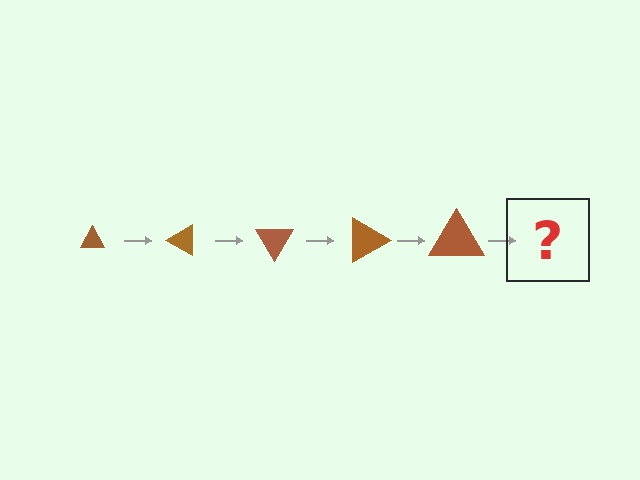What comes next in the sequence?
The next element should be a triangle, larger than the previous one and rotated 150 degrees from the start.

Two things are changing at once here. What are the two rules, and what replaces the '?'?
The two rules are that the triangle grows larger each step and it rotates 30 degrees each step. The '?' should be a triangle, larger than the previous one and rotated 150 degrees from the start.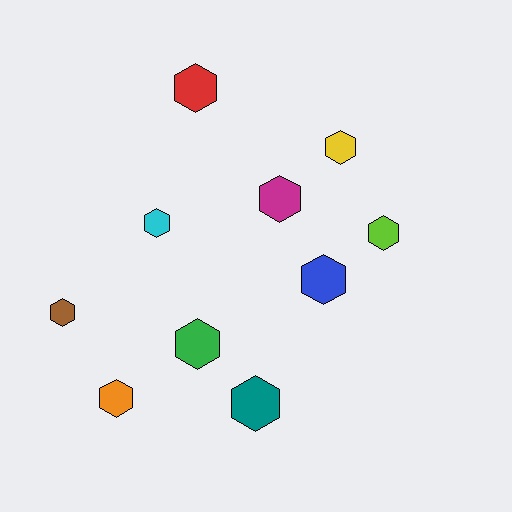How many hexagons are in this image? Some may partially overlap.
There are 10 hexagons.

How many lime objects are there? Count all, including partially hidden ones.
There is 1 lime object.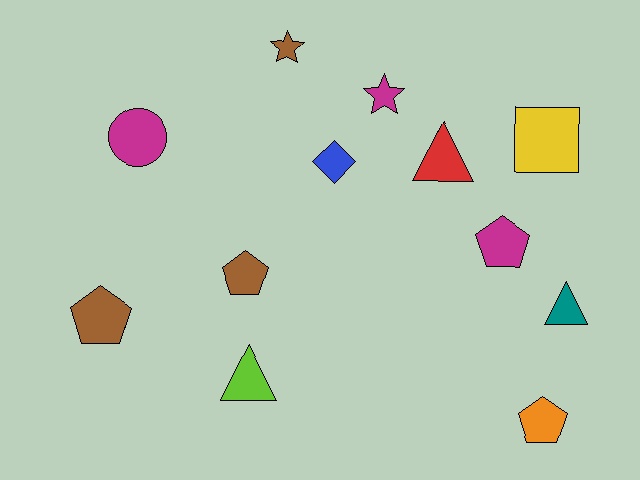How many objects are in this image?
There are 12 objects.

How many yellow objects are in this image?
There is 1 yellow object.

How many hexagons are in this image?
There are no hexagons.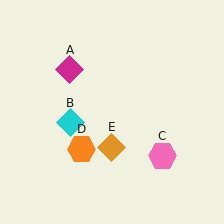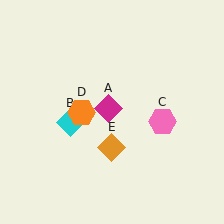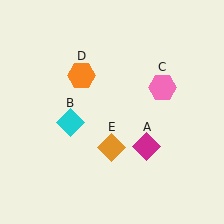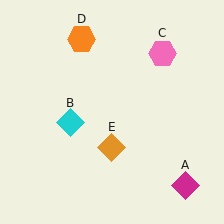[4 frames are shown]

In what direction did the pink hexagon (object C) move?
The pink hexagon (object C) moved up.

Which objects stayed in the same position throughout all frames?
Cyan diamond (object B) and orange diamond (object E) remained stationary.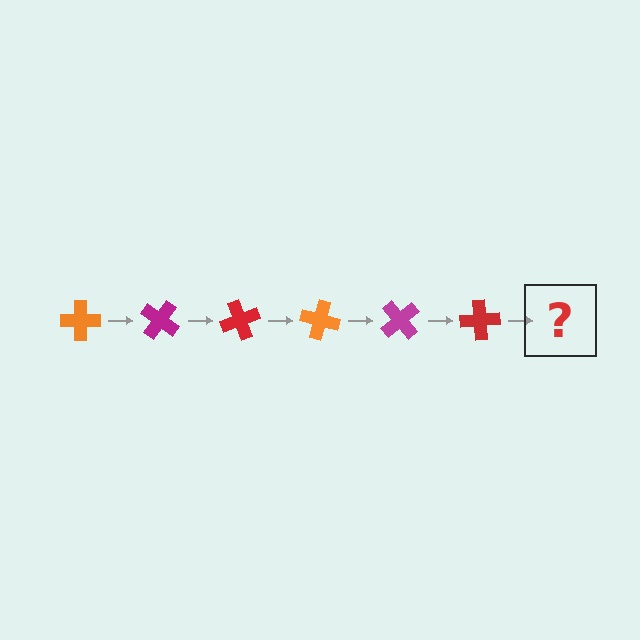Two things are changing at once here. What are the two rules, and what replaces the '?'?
The two rules are that it rotates 35 degrees each step and the color cycles through orange, magenta, and red. The '?' should be an orange cross, rotated 210 degrees from the start.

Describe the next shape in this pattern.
It should be an orange cross, rotated 210 degrees from the start.